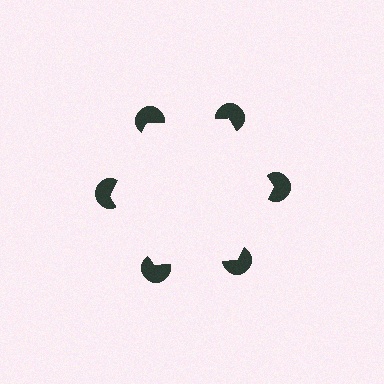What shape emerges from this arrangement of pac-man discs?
An illusory hexagon — its edges are inferred from the aligned wedge cuts in the pac-man discs, not physically drawn.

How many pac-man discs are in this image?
There are 6 — one at each vertex of the illusory hexagon.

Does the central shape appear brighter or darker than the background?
It typically appears slightly brighter than the background, even though no actual brightness change is drawn.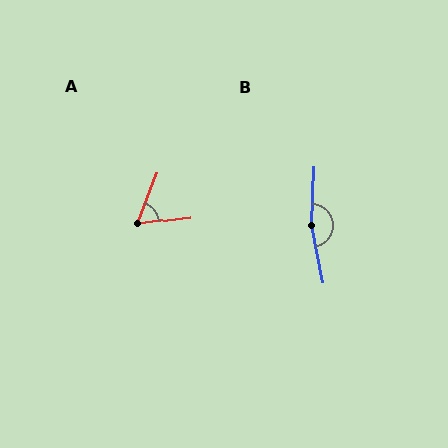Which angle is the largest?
B, at approximately 166 degrees.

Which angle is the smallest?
A, at approximately 63 degrees.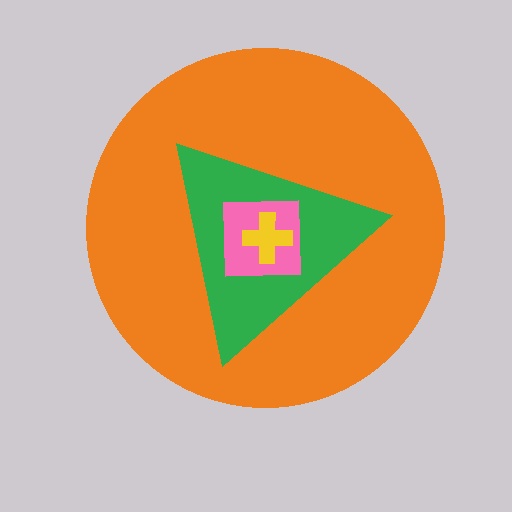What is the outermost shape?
The orange circle.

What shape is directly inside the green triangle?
The pink square.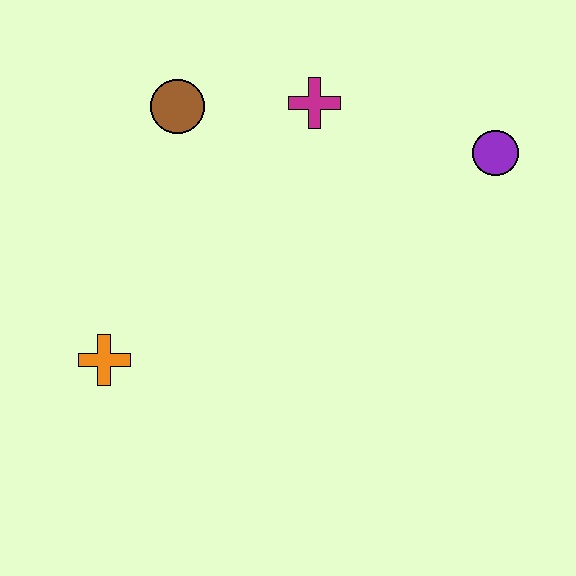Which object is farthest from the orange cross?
The purple circle is farthest from the orange cross.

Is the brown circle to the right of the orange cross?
Yes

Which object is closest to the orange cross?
The brown circle is closest to the orange cross.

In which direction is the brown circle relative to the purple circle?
The brown circle is to the left of the purple circle.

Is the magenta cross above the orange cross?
Yes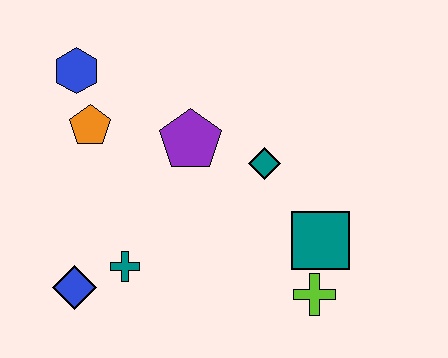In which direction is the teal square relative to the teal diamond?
The teal square is below the teal diamond.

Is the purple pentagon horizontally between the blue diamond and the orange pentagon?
No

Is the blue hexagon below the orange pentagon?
No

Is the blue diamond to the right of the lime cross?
No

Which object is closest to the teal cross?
The blue diamond is closest to the teal cross.